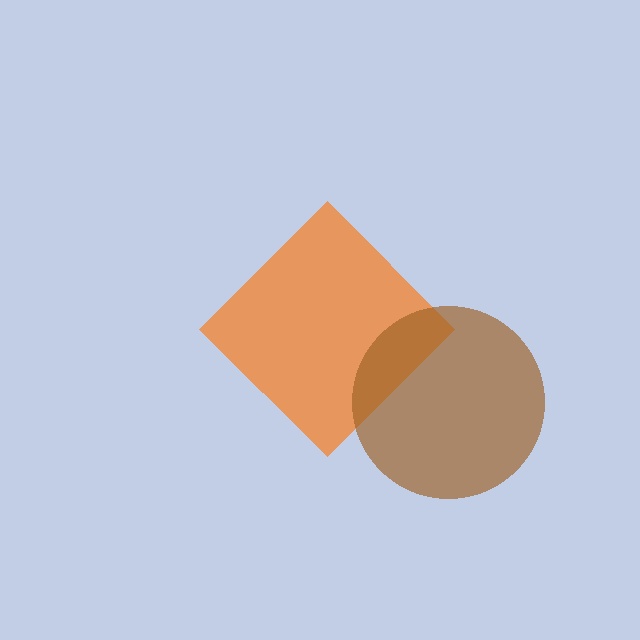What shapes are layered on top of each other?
The layered shapes are: an orange diamond, a brown circle.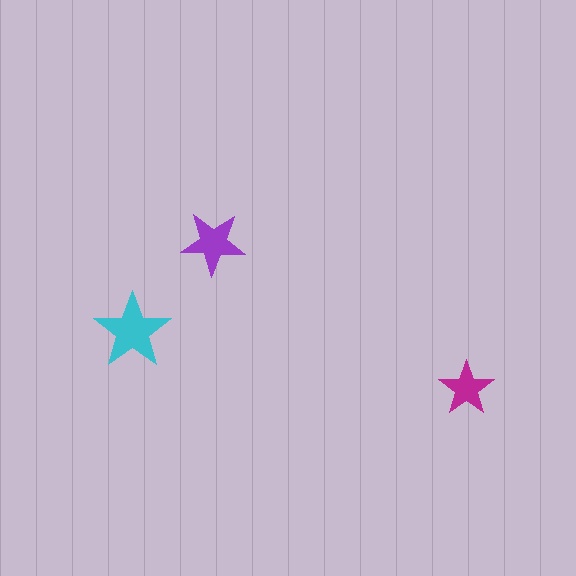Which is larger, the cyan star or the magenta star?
The cyan one.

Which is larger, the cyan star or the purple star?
The cyan one.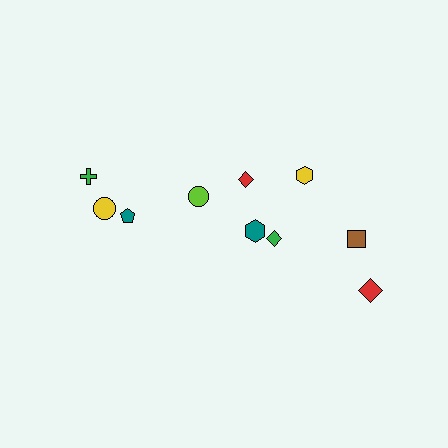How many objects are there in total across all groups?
There are 10 objects.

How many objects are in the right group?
There are 6 objects.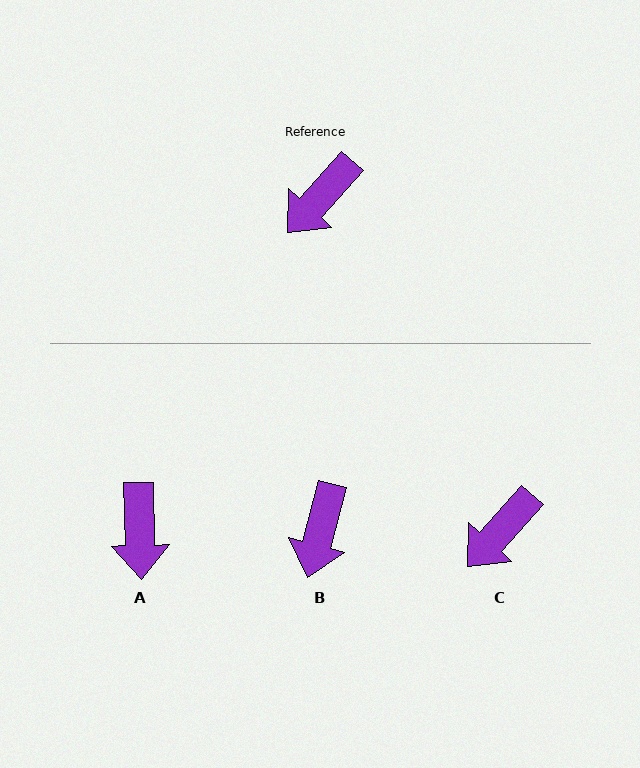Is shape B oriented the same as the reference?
No, it is off by about 27 degrees.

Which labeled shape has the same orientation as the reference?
C.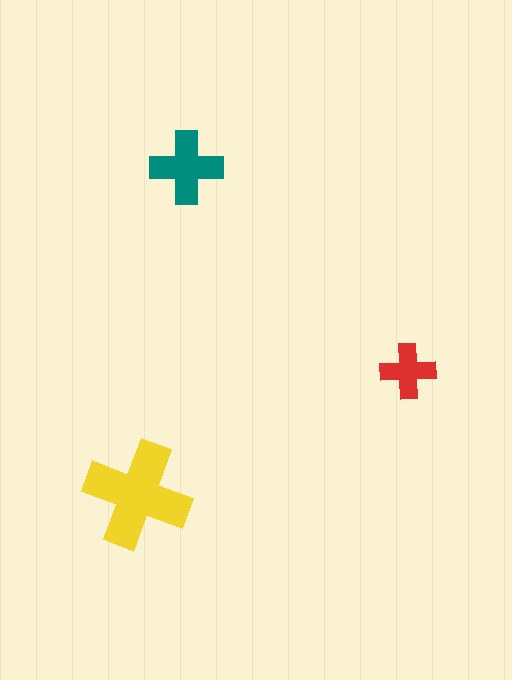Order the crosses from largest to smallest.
the yellow one, the teal one, the red one.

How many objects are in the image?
There are 3 objects in the image.